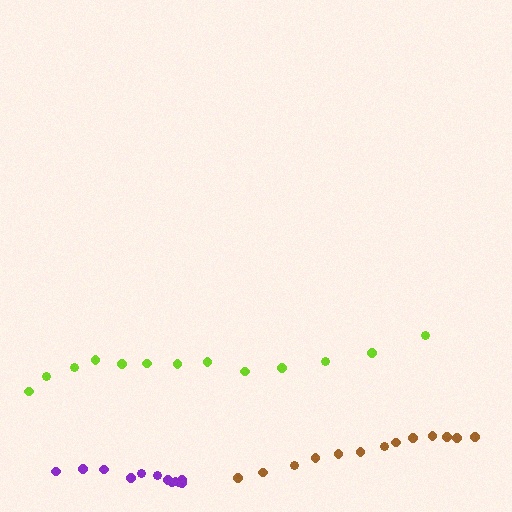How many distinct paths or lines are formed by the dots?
There are 3 distinct paths.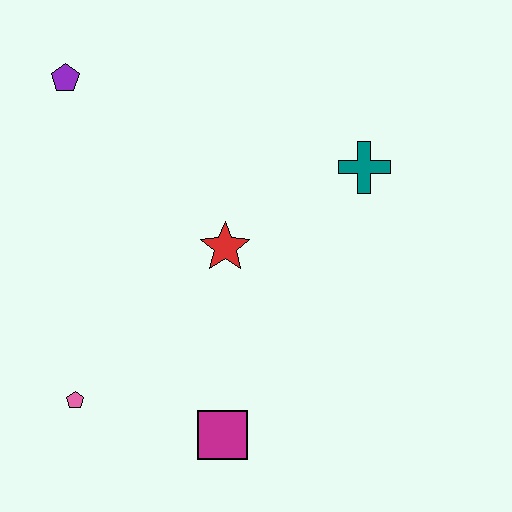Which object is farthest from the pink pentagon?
The teal cross is farthest from the pink pentagon.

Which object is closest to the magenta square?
The pink pentagon is closest to the magenta square.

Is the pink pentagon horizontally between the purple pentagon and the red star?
Yes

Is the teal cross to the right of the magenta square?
Yes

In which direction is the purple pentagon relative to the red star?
The purple pentagon is above the red star.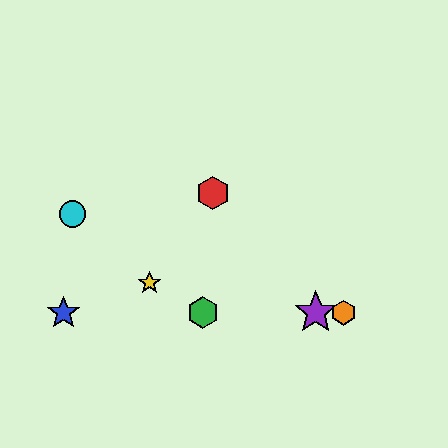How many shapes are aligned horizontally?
4 shapes (the blue star, the green hexagon, the purple star, the orange hexagon) are aligned horizontally.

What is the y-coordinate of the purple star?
The purple star is at y≈313.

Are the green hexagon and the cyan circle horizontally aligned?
No, the green hexagon is at y≈313 and the cyan circle is at y≈214.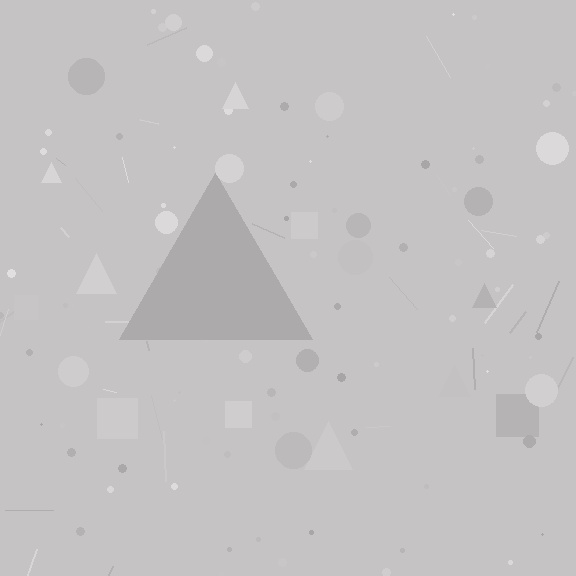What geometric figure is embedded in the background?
A triangle is embedded in the background.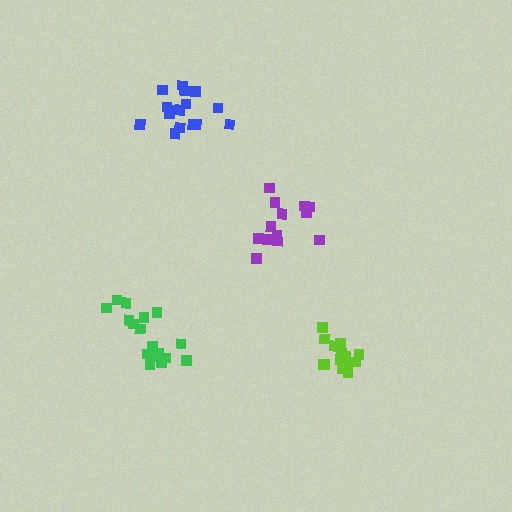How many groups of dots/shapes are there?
There are 4 groups.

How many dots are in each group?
Group 1: 13 dots, Group 2: 17 dots, Group 3: 16 dots, Group 4: 17 dots (63 total).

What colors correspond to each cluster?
The clusters are colored: purple, green, lime, blue.